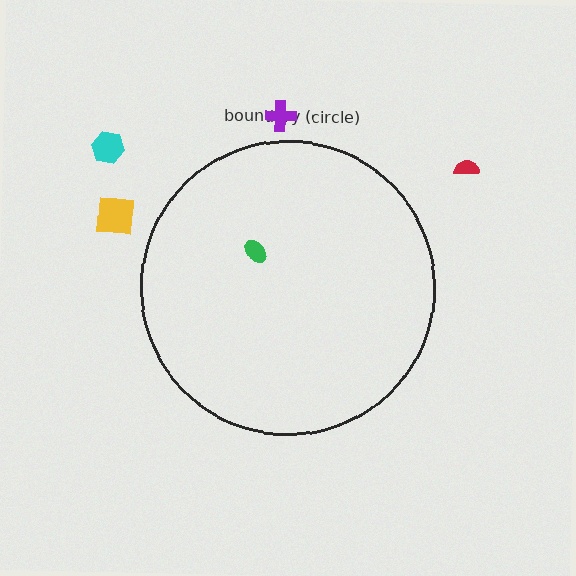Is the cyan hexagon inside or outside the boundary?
Outside.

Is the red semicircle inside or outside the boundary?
Outside.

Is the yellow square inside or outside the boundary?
Outside.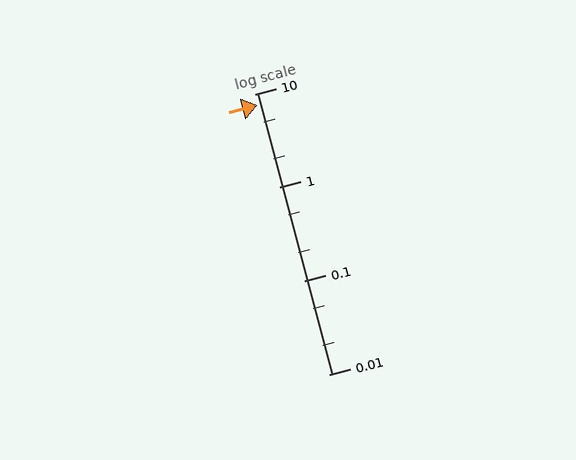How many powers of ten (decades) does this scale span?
The scale spans 3 decades, from 0.01 to 10.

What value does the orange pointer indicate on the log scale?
The pointer indicates approximately 7.6.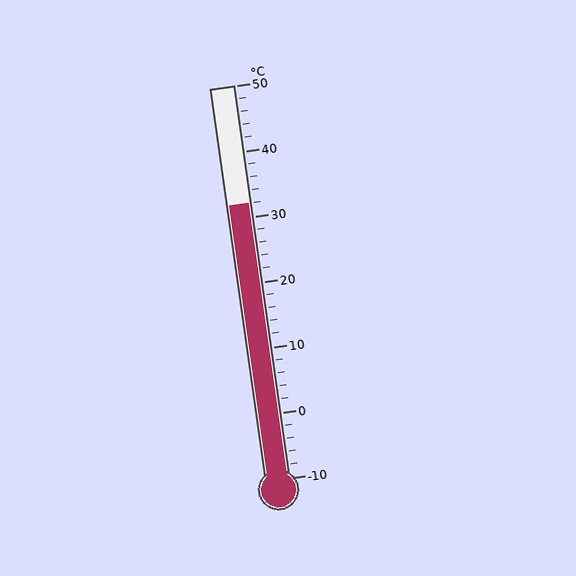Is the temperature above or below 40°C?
The temperature is below 40°C.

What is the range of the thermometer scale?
The thermometer scale ranges from -10°C to 50°C.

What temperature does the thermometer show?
The thermometer shows approximately 32°C.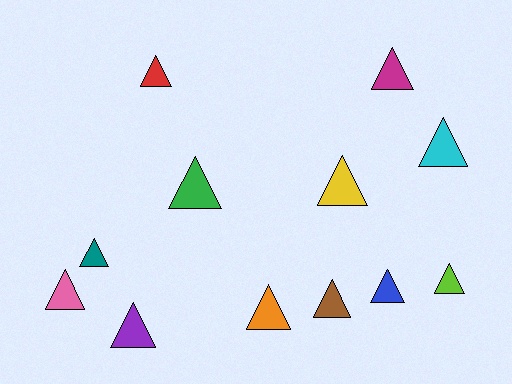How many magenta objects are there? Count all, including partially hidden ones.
There is 1 magenta object.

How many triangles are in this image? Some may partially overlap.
There are 12 triangles.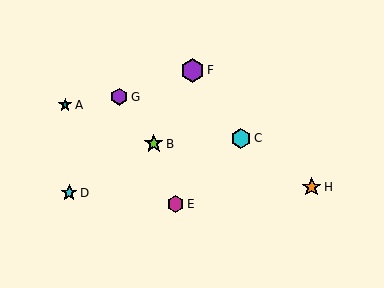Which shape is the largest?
The purple hexagon (labeled F) is the largest.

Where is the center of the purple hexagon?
The center of the purple hexagon is at (192, 70).